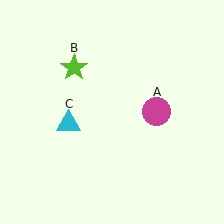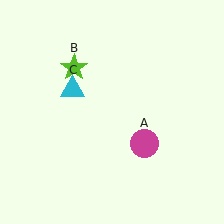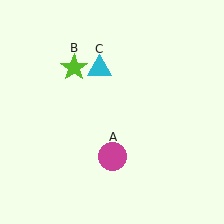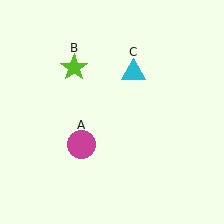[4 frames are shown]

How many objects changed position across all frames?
2 objects changed position: magenta circle (object A), cyan triangle (object C).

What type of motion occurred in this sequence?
The magenta circle (object A), cyan triangle (object C) rotated clockwise around the center of the scene.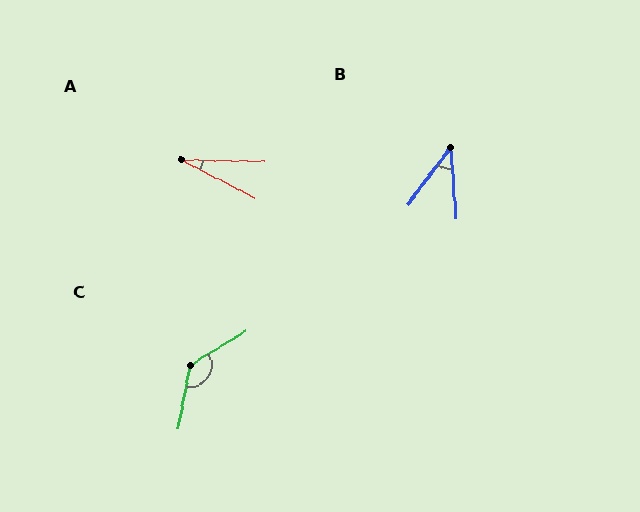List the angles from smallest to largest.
A (26°), B (41°), C (132°).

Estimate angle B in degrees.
Approximately 41 degrees.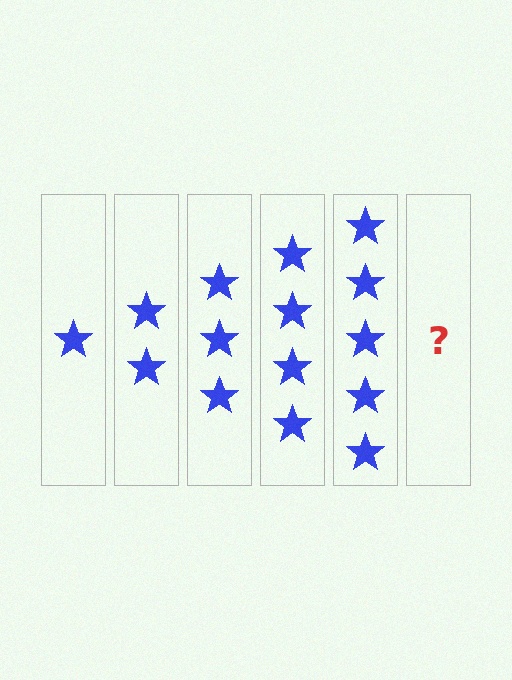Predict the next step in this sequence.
The next step is 6 stars.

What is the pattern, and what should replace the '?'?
The pattern is that each step adds one more star. The '?' should be 6 stars.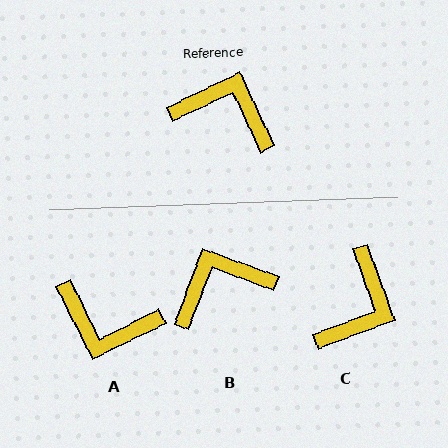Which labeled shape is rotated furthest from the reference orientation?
A, about 179 degrees away.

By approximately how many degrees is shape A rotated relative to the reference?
Approximately 179 degrees clockwise.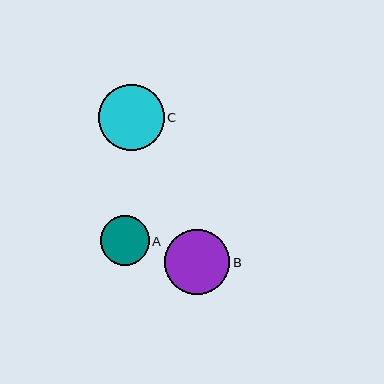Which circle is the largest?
Circle C is the largest with a size of approximately 66 pixels.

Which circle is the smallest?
Circle A is the smallest with a size of approximately 49 pixels.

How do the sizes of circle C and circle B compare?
Circle C and circle B are approximately the same size.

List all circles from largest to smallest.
From largest to smallest: C, B, A.